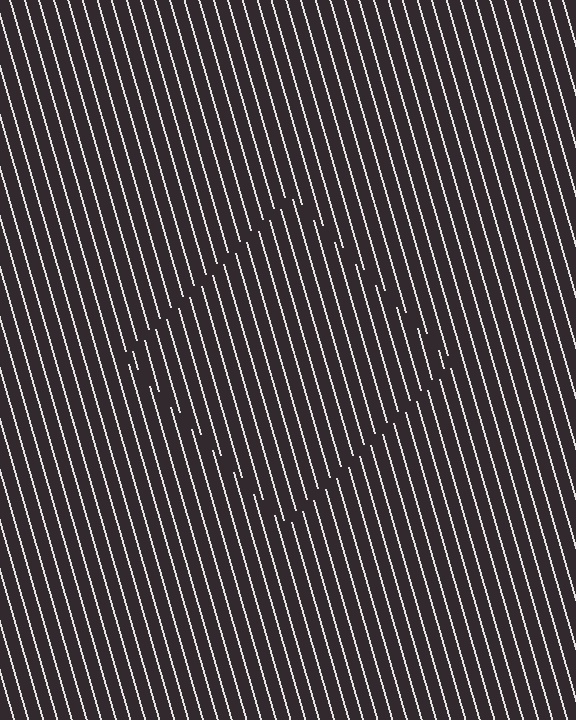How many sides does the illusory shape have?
4 sides — the line-ends trace a square.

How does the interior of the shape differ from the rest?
The interior of the shape contains the same grating, shifted by half a period — the contour is defined by the phase discontinuity where line-ends from the inner and outer gratings abut.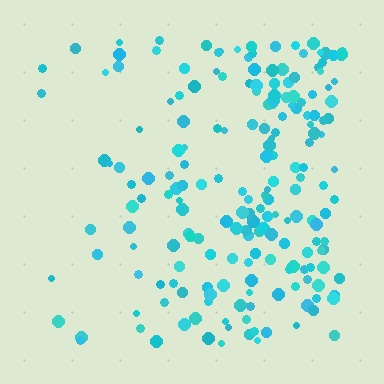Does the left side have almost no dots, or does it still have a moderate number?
Still a moderate number, just noticeably fewer than the right.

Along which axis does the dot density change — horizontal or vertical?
Horizontal.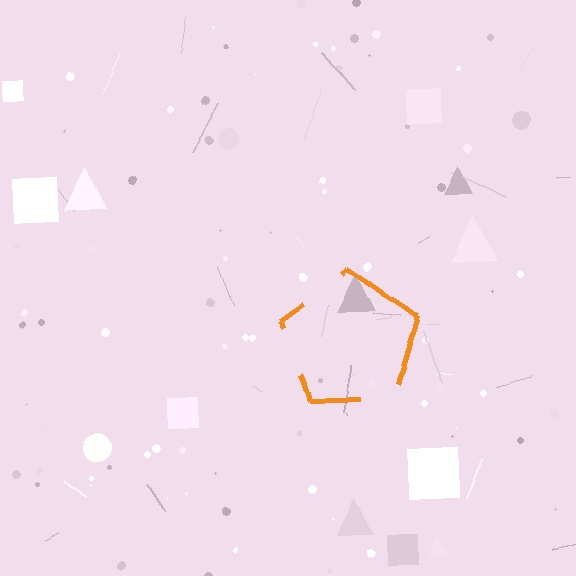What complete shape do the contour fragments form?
The contour fragments form a pentagon.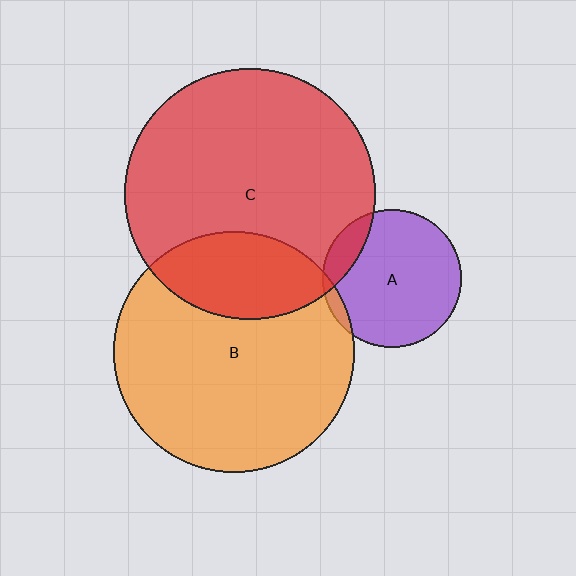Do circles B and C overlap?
Yes.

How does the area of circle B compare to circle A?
Approximately 3.0 times.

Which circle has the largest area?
Circle C (red).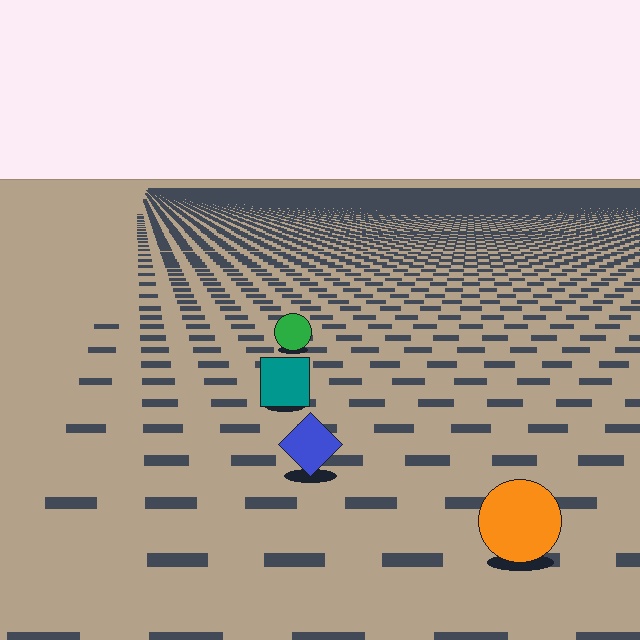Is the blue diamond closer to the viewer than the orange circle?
No. The orange circle is closer — you can tell from the texture gradient: the ground texture is coarser near it.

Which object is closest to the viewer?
The orange circle is closest. The texture marks near it are larger and more spread out.